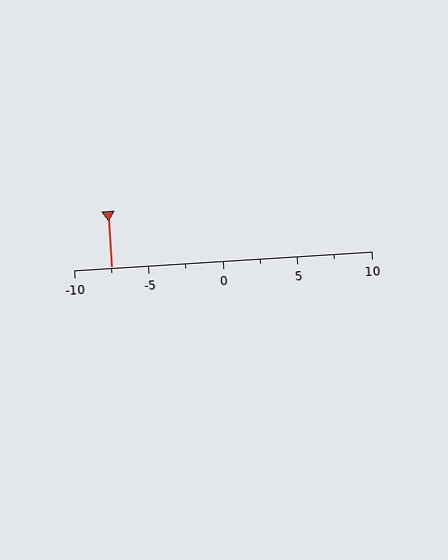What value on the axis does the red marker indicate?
The marker indicates approximately -7.5.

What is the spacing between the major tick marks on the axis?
The major ticks are spaced 5 apart.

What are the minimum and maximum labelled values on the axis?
The axis runs from -10 to 10.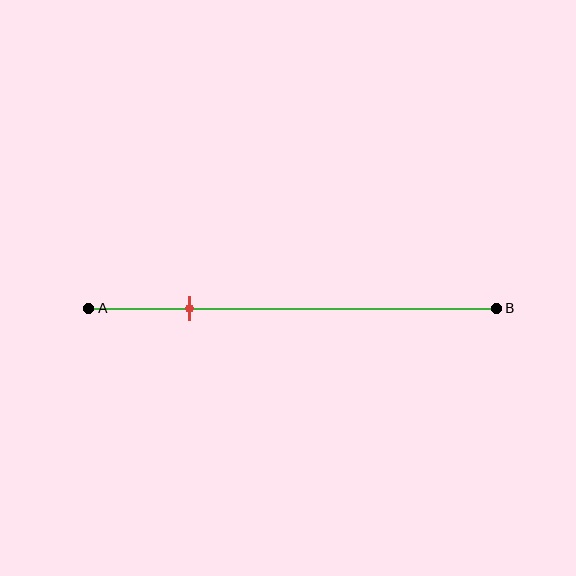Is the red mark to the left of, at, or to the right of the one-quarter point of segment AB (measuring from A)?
The red mark is approximately at the one-quarter point of segment AB.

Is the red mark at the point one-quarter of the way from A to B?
Yes, the mark is approximately at the one-quarter point.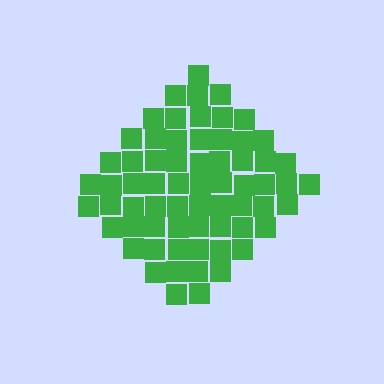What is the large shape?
The large shape is a diamond.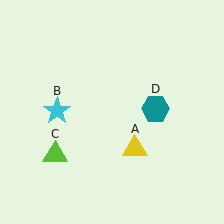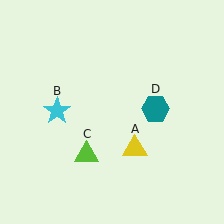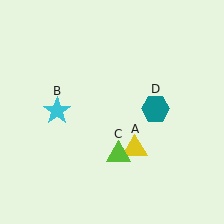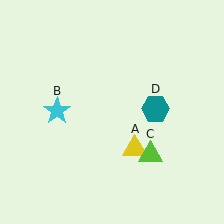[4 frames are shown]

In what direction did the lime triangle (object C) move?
The lime triangle (object C) moved right.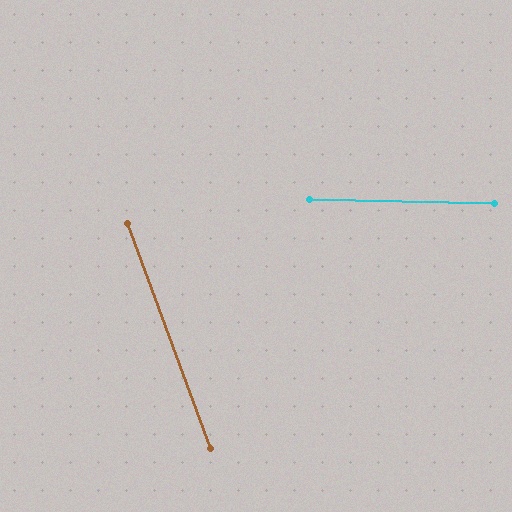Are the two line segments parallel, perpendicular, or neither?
Neither parallel nor perpendicular — they differ by about 69°.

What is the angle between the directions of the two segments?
Approximately 69 degrees.